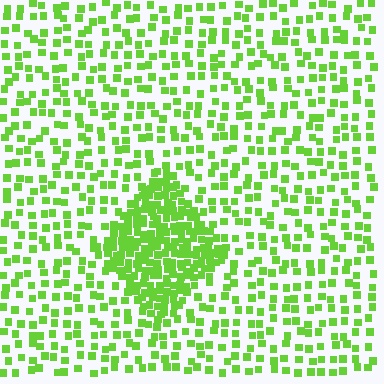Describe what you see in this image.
The image contains small lime elements arranged at two different densities. A diamond-shaped region is visible where the elements are more densely packed than the surrounding area.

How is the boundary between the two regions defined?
The boundary is defined by a change in element density (approximately 2.7x ratio). All elements are the same color, size, and shape.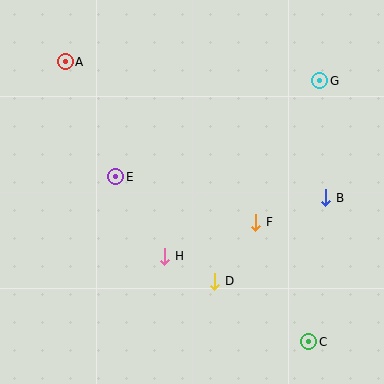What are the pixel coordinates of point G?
Point G is at (320, 81).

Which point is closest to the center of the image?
Point H at (165, 256) is closest to the center.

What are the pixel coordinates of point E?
Point E is at (116, 177).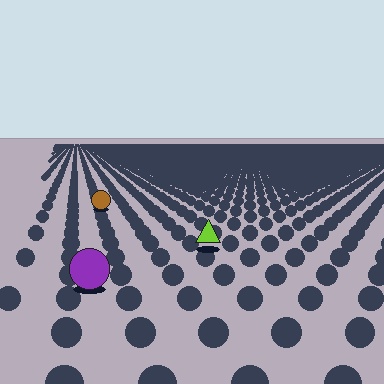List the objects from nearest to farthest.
From nearest to farthest: the purple circle, the lime triangle, the brown circle.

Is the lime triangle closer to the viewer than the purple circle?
No. The purple circle is closer — you can tell from the texture gradient: the ground texture is coarser near it.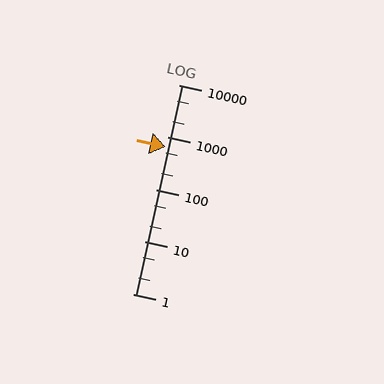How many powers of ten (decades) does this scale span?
The scale spans 4 decades, from 1 to 10000.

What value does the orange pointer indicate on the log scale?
The pointer indicates approximately 640.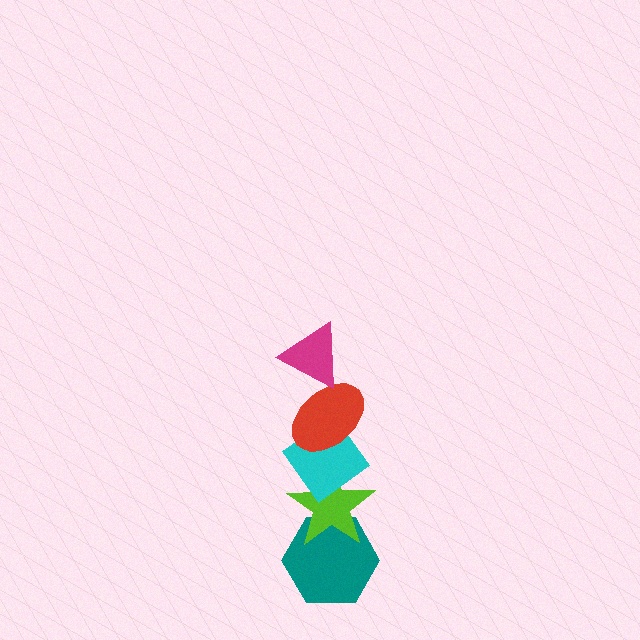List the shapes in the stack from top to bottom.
From top to bottom: the magenta triangle, the red ellipse, the cyan diamond, the lime star, the teal hexagon.